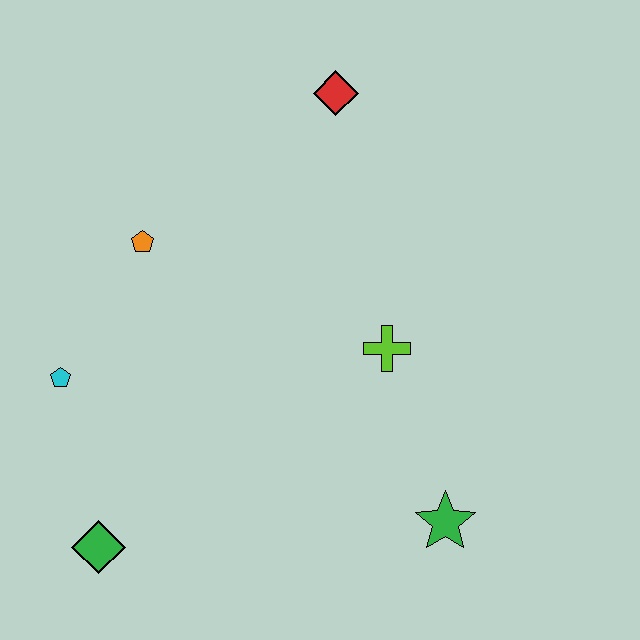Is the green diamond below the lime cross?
Yes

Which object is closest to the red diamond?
The orange pentagon is closest to the red diamond.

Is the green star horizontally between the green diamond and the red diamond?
No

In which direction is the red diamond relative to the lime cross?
The red diamond is above the lime cross.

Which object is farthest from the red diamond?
The green diamond is farthest from the red diamond.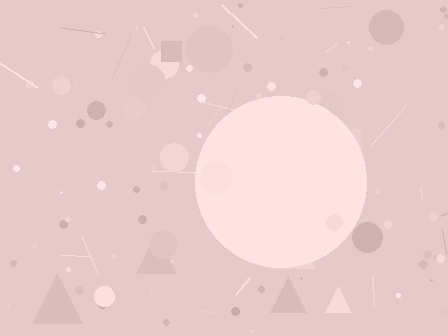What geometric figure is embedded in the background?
A circle is embedded in the background.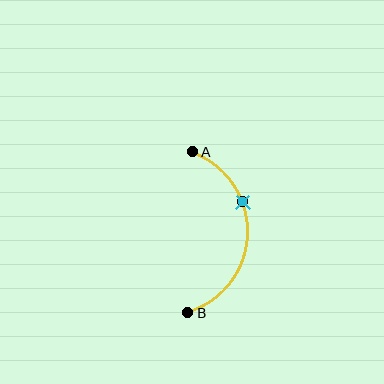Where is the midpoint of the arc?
The arc midpoint is the point on the curve farthest from the straight line joining A and B. It sits to the right of that line.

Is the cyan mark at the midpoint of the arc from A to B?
No. The cyan mark lies on the arc but is closer to endpoint A. The arc midpoint would be at the point on the curve equidistant along the arc from both A and B.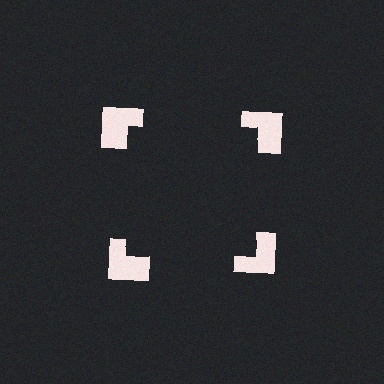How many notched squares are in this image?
There are 4 — one at each vertex of the illusory square.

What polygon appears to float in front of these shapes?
An illusory square — its edges are inferred from the aligned wedge cuts in the notched squares, not physically drawn.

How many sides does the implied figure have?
4 sides.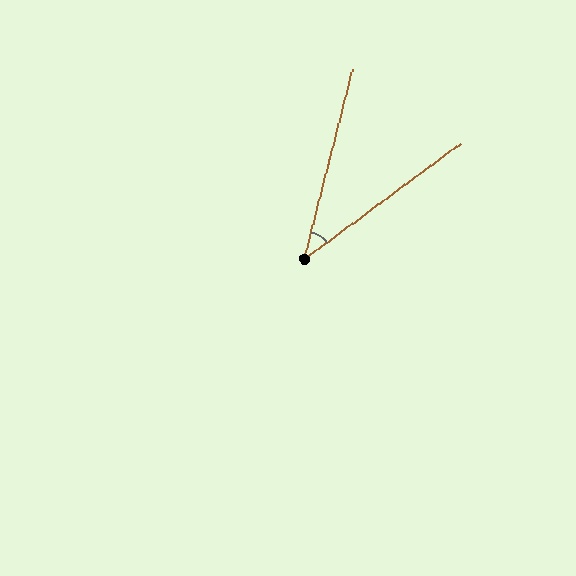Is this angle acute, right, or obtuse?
It is acute.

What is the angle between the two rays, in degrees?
Approximately 39 degrees.